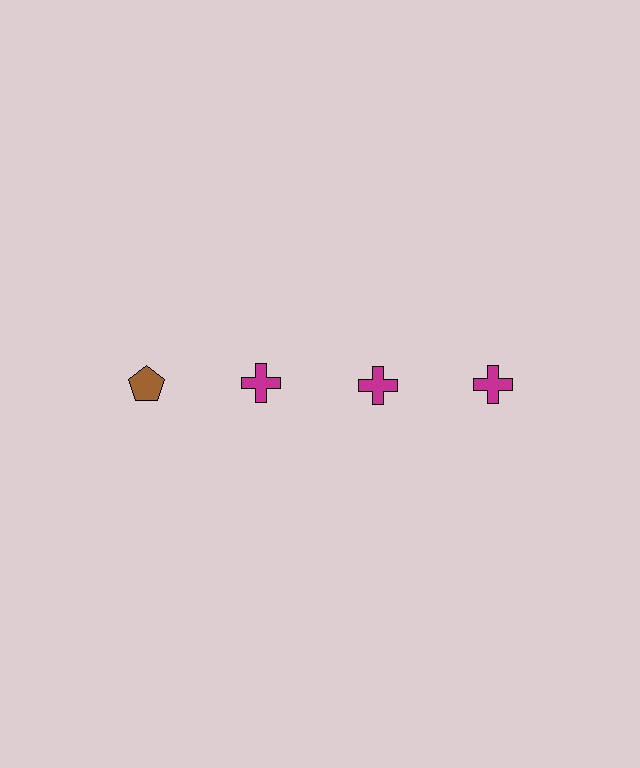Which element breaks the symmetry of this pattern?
The brown pentagon in the top row, leftmost column breaks the symmetry. All other shapes are magenta crosses.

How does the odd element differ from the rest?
It differs in both color (brown instead of magenta) and shape (pentagon instead of cross).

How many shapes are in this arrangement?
There are 4 shapes arranged in a grid pattern.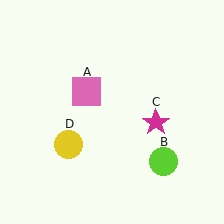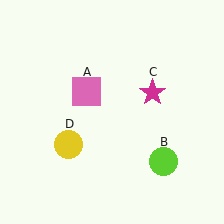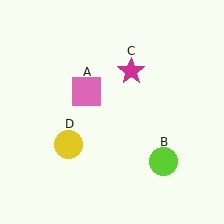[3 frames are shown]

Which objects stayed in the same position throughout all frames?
Pink square (object A) and lime circle (object B) and yellow circle (object D) remained stationary.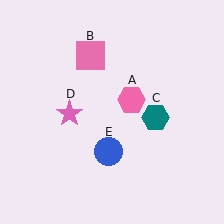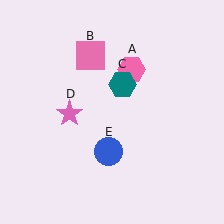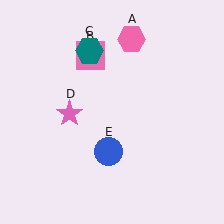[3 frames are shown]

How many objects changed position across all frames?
2 objects changed position: pink hexagon (object A), teal hexagon (object C).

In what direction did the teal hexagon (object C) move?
The teal hexagon (object C) moved up and to the left.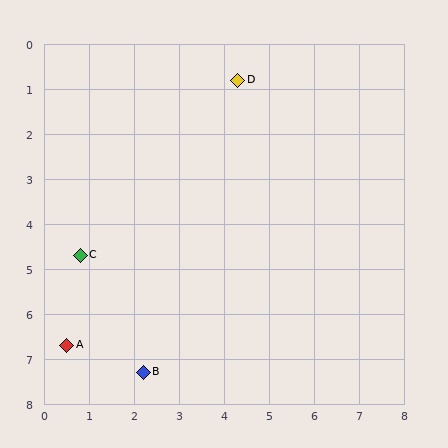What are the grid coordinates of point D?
Point D is at approximately (4.3, 0.8).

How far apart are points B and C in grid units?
Points B and C are about 3.0 grid units apart.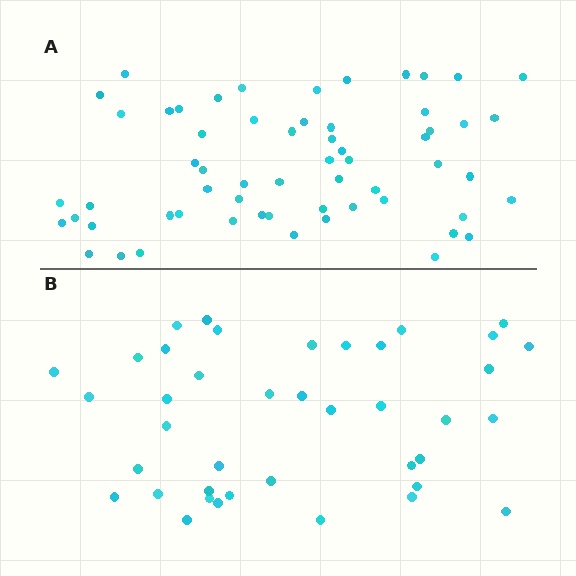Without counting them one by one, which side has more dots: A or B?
Region A (the top region) has more dots.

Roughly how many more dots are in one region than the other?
Region A has approximately 20 more dots than region B.